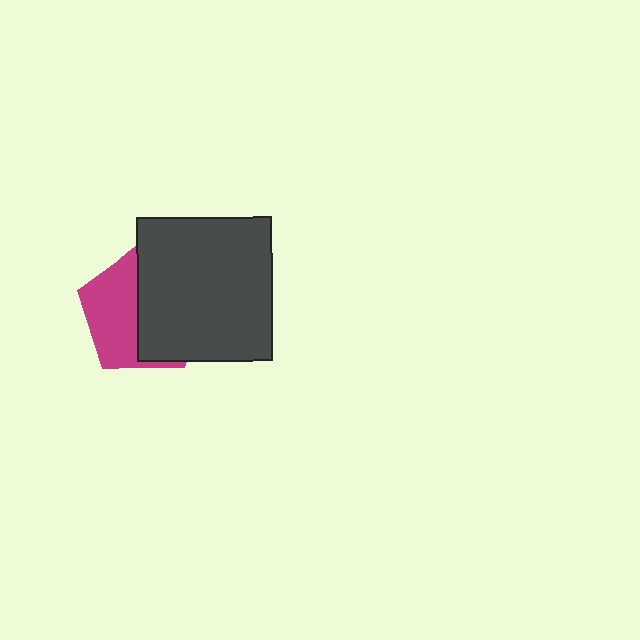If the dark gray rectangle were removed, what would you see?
You would see the complete magenta pentagon.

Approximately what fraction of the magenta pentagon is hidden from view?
Roughly 54% of the magenta pentagon is hidden behind the dark gray rectangle.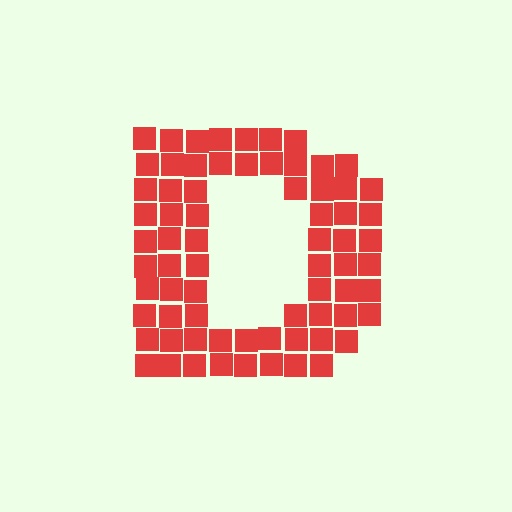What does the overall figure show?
The overall figure shows the letter D.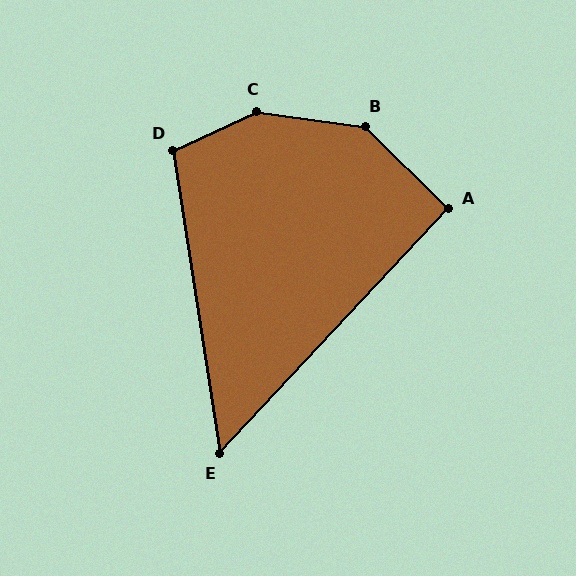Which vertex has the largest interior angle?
C, at approximately 147 degrees.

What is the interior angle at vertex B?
Approximately 143 degrees (obtuse).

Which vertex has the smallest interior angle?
E, at approximately 52 degrees.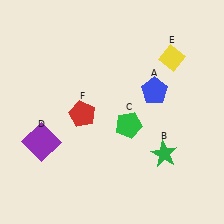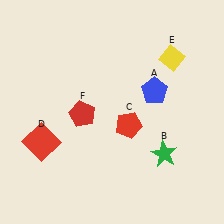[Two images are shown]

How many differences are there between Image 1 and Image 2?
There are 2 differences between the two images.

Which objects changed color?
C changed from green to red. D changed from purple to red.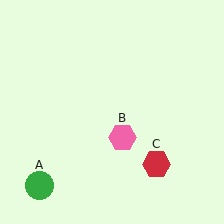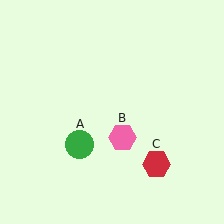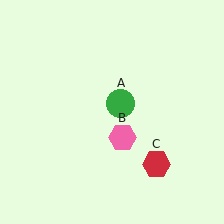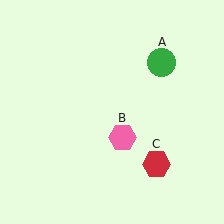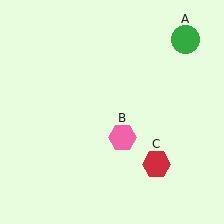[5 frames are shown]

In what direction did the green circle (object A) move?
The green circle (object A) moved up and to the right.